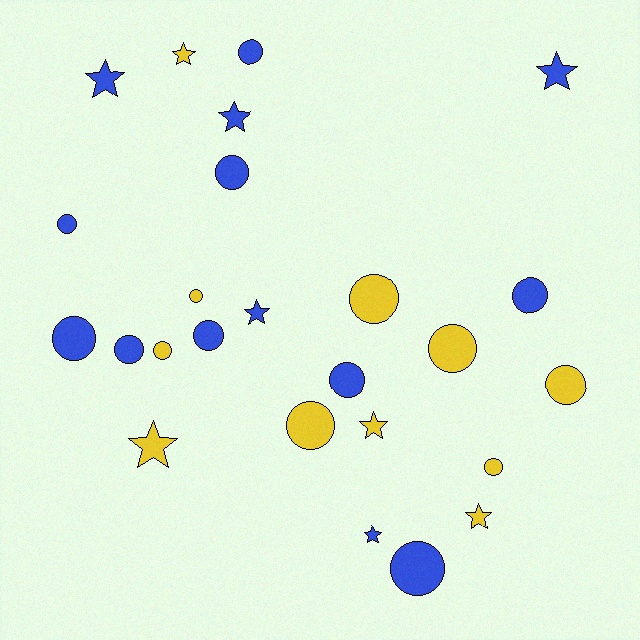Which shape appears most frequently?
Circle, with 16 objects.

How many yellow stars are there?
There are 4 yellow stars.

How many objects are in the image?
There are 25 objects.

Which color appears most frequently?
Blue, with 14 objects.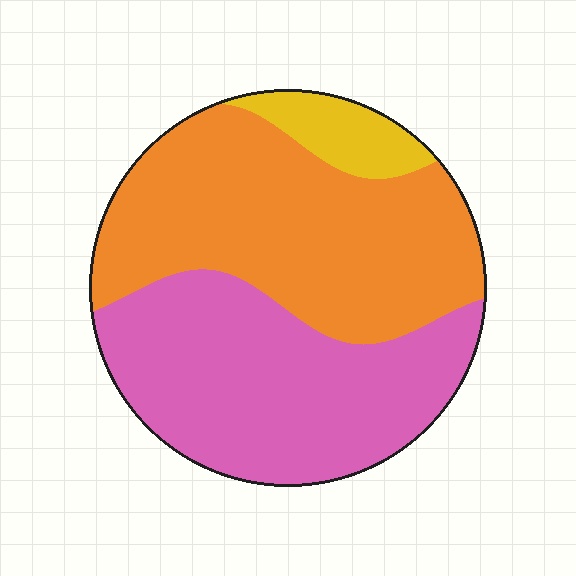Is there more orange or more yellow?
Orange.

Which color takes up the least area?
Yellow, at roughly 10%.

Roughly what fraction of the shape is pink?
Pink covers 44% of the shape.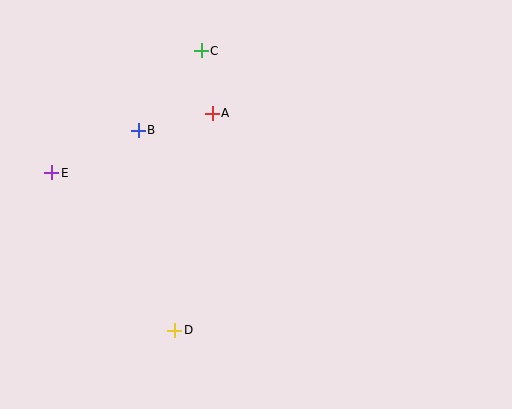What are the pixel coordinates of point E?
Point E is at (52, 173).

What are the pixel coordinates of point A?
Point A is at (212, 113).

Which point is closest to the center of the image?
Point A at (212, 113) is closest to the center.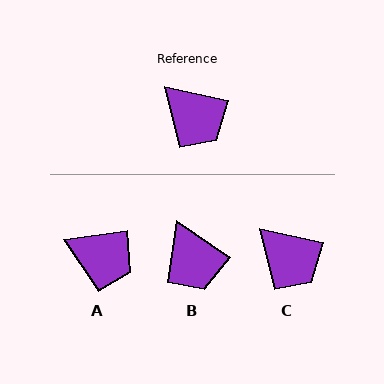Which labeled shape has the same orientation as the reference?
C.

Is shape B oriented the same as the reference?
No, it is off by about 22 degrees.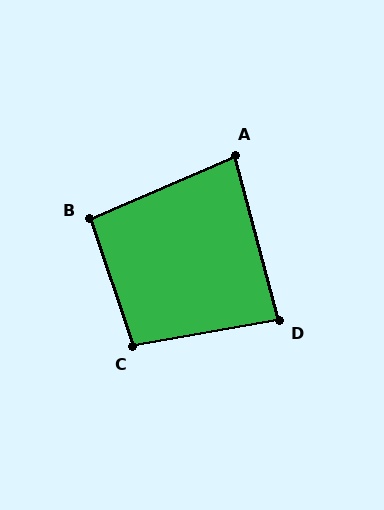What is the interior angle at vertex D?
Approximately 85 degrees (approximately right).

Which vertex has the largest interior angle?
C, at approximately 99 degrees.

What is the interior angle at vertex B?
Approximately 95 degrees (approximately right).